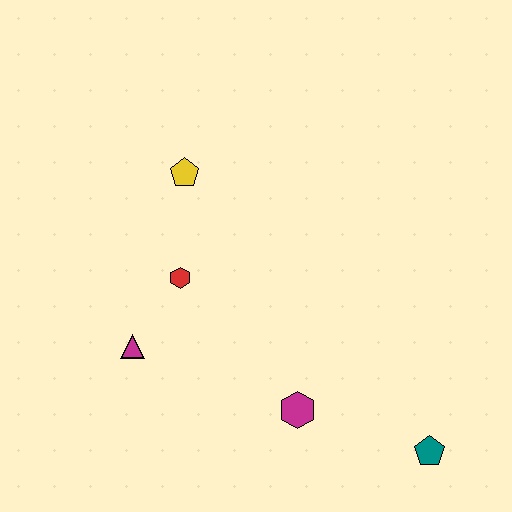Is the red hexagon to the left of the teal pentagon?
Yes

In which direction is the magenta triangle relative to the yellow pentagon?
The magenta triangle is below the yellow pentagon.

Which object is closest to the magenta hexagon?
The teal pentagon is closest to the magenta hexagon.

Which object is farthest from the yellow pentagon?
The teal pentagon is farthest from the yellow pentagon.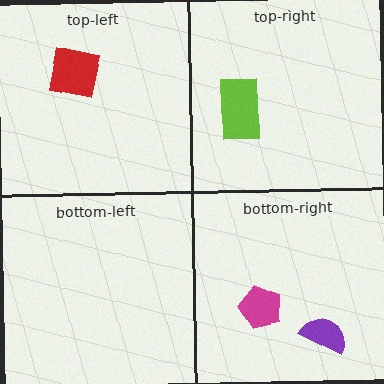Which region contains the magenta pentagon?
The bottom-right region.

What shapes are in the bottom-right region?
The purple semicircle, the magenta pentagon.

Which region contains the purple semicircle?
The bottom-right region.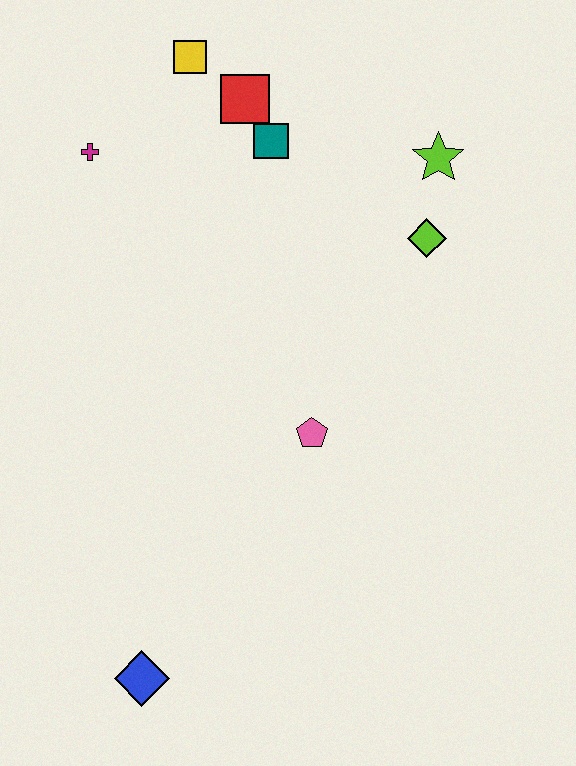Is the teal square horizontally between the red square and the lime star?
Yes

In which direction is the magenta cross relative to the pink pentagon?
The magenta cross is above the pink pentagon.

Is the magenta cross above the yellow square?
No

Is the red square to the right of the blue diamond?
Yes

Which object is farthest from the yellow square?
The blue diamond is farthest from the yellow square.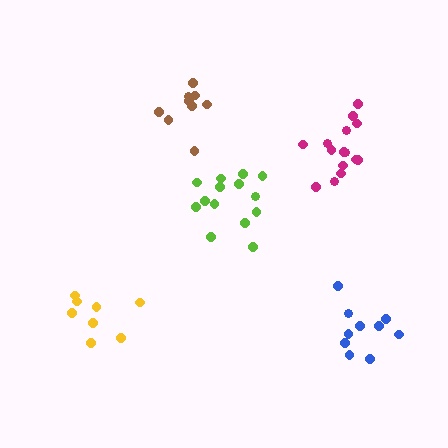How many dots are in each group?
Group 1: 15 dots, Group 2: 14 dots, Group 3: 10 dots, Group 4: 9 dots, Group 5: 9 dots (57 total).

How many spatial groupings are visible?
There are 5 spatial groupings.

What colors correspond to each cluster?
The clusters are colored: magenta, lime, blue, brown, yellow.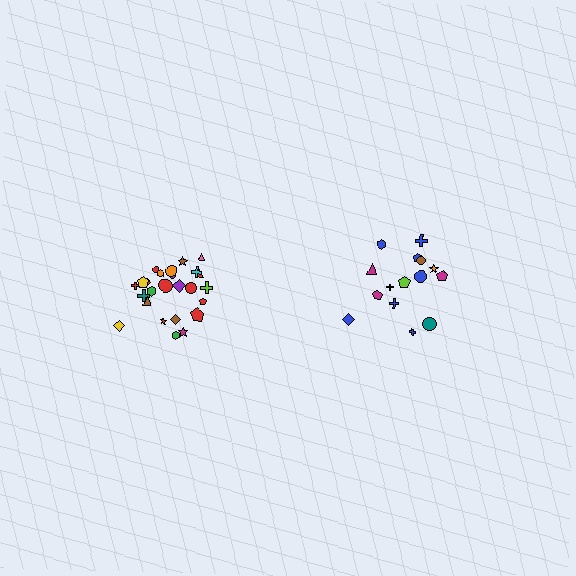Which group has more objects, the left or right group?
The left group.